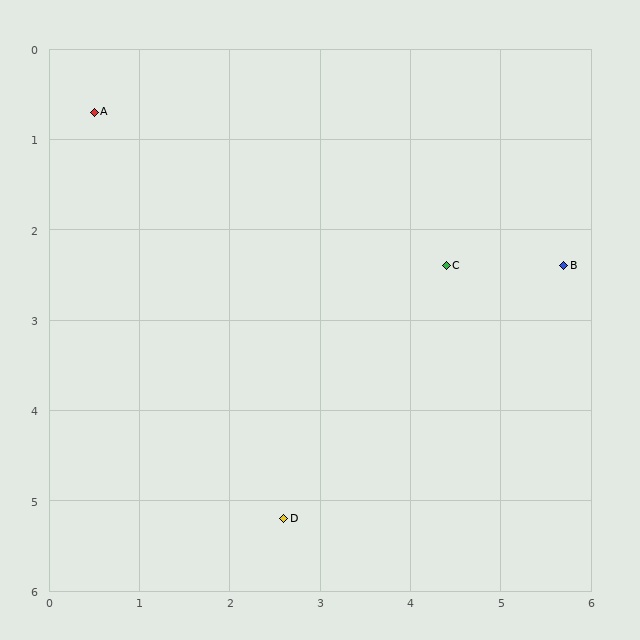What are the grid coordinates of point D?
Point D is at approximately (2.6, 5.2).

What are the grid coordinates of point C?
Point C is at approximately (4.4, 2.4).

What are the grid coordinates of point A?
Point A is at approximately (0.5, 0.7).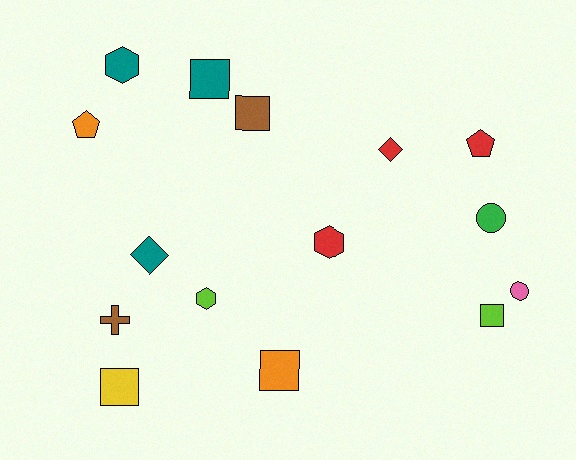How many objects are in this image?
There are 15 objects.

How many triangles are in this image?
There are no triangles.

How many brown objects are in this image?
There are 2 brown objects.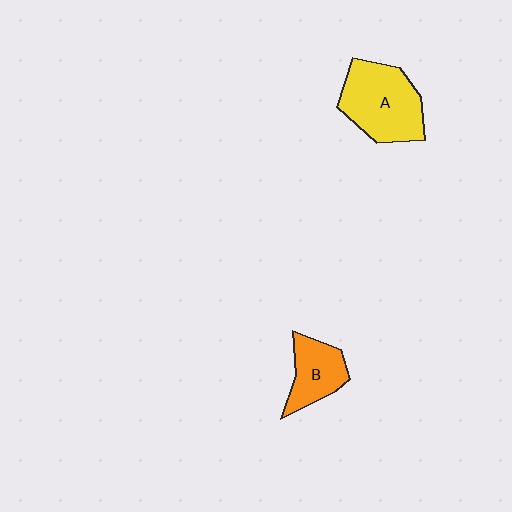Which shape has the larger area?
Shape A (yellow).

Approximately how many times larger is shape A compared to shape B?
Approximately 1.7 times.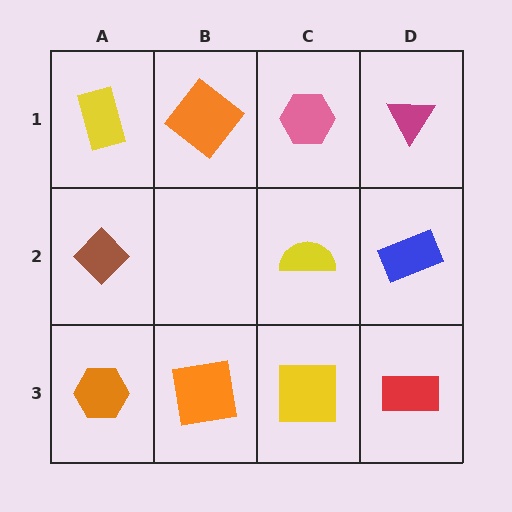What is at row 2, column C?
A yellow semicircle.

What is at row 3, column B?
An orange square.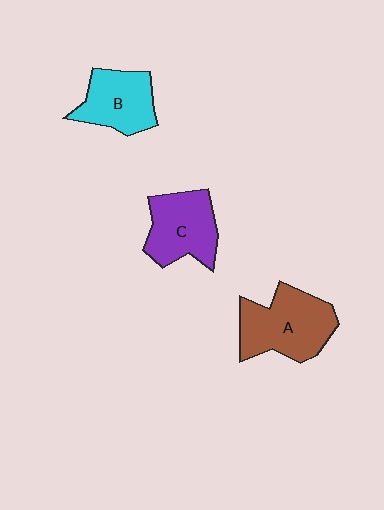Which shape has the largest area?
Shape A (brown).